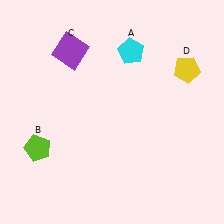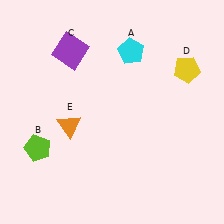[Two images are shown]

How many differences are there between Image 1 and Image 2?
There is 1 difference between the two images.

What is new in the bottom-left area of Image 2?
An orange triangle (E) was added in the bottom-left area of Image 2.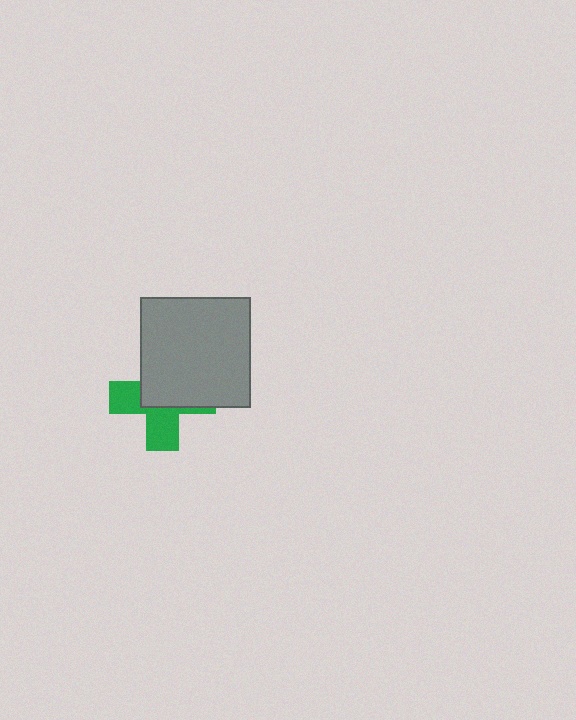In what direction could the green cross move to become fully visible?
The green cross could move toward the lower-left. That would shift it out from behind the gray square entirely.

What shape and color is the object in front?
The object in front is a gray square.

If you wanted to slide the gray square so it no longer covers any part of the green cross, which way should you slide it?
Slide it toward the upper-right — that is the most direct way to separate the two shapes.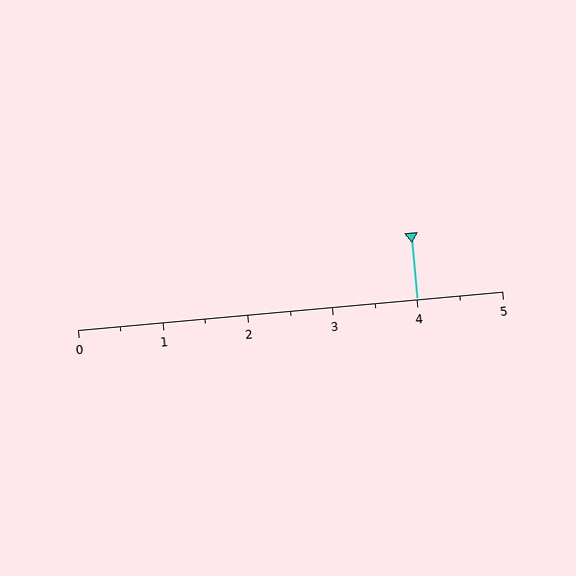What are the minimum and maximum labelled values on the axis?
The axis runs from 0 to 5.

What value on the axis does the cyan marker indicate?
The marker indicates approximately 4.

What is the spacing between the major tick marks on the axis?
The major ticks are spaced 1 apart.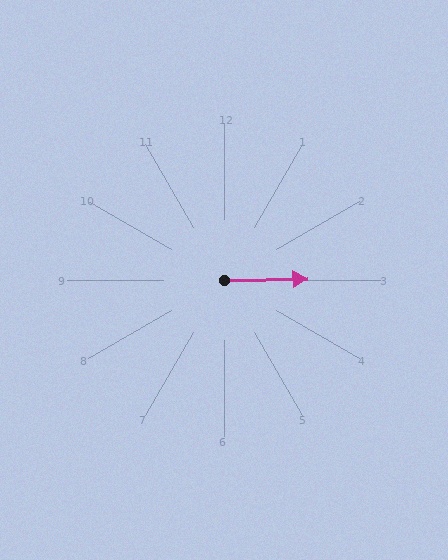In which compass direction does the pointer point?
East.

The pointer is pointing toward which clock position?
Roughly 3 o'clock.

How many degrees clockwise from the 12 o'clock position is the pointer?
Approximately 89 degrees.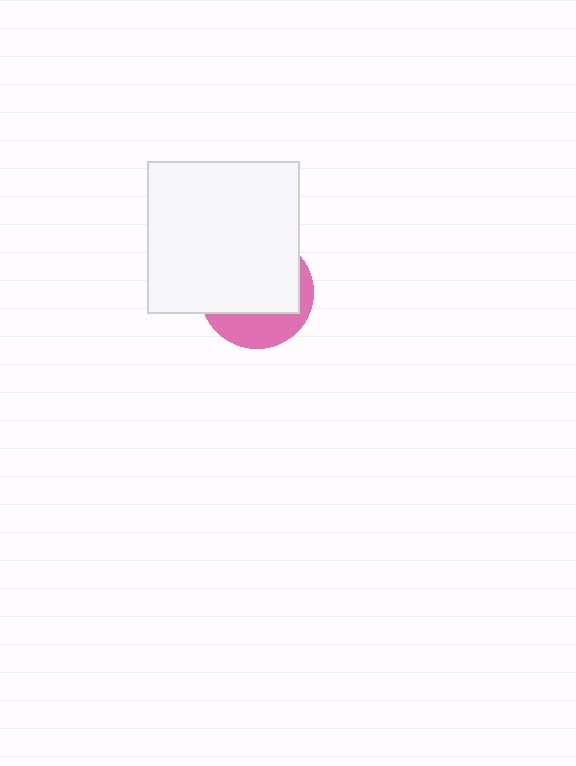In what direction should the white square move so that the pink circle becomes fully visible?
The white square should move up. That is the shortest direction to clear the overlap and leave the pink circle fully visible.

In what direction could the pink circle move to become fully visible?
The pink circle could move down. That would shift it out from behind the white square entirely.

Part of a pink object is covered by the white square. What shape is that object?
It is a circle.